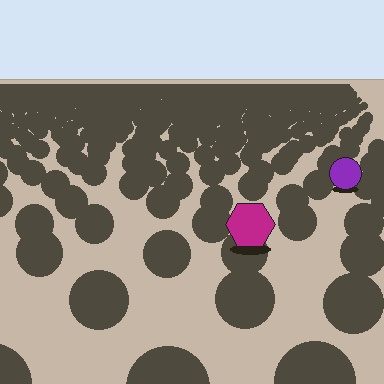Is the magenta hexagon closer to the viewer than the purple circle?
Yes. The magenta hexagon is closer — you can tell from the texture gradient: the ground texture is coarser near it.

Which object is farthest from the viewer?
The purple circle is farthest from the viewer. It appears smaller and the ground texture around it is denser.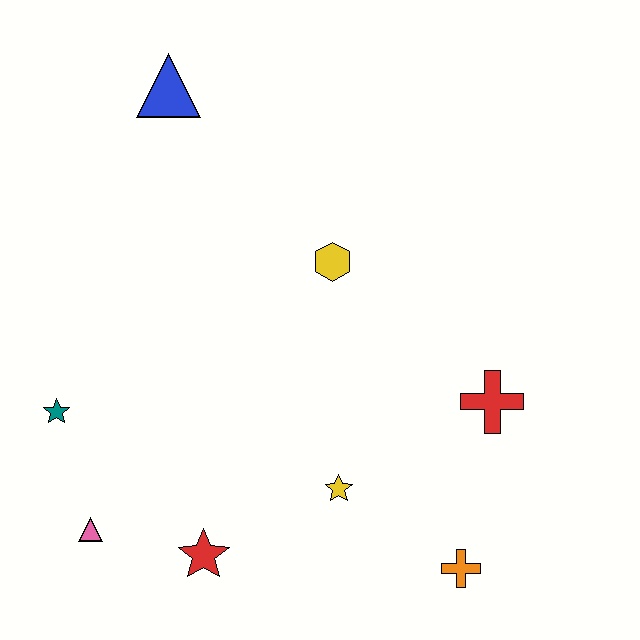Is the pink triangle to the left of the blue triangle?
Yes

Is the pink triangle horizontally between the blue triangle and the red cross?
No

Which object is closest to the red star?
The pink triangle is closest to the red star.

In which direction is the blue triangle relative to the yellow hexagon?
The blue triangle is above the yellow hexagon.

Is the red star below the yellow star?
Yes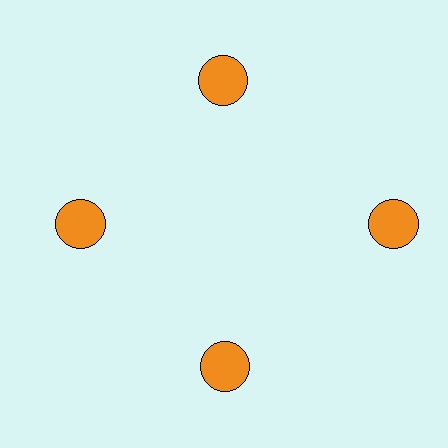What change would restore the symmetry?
The symmetry would be restored by moving it inward, back onto the ring so that all 4 circles sit at equal angles and equal distance from the center.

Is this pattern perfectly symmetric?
No. The 4 orange circles are arranged in a ring, but one element near the 3 o'clock position is pushed outward from the center, breaking the 4-fold rotational symmetry.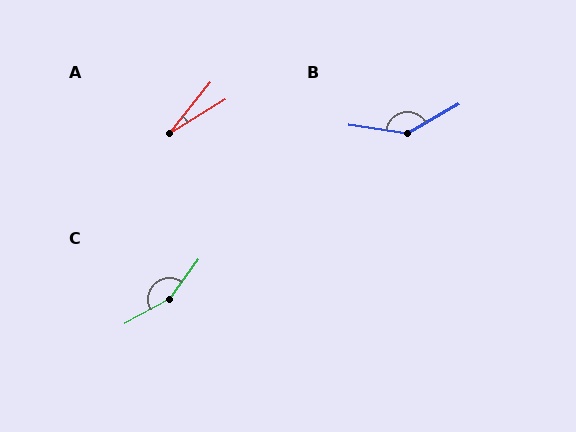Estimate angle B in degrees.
Approximately 142 degrees.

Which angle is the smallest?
A, at approximately 19 degrees.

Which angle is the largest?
C, at approximately 155 degrees.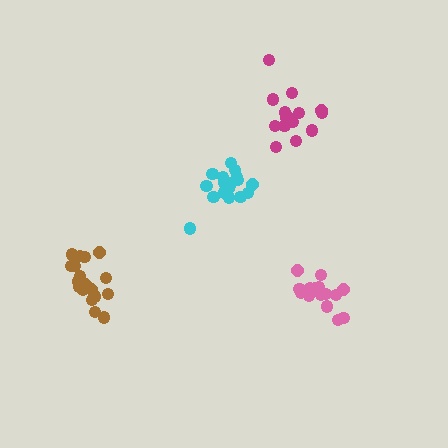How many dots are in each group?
Group 1: 16 dots, Group 2: 19 dots, Group 3: 19 dots, Group 4: 15 dots (69 total).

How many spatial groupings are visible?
There are 4 spatial groupings.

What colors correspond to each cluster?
The clusters are colored: pink, cyan, brown, magenta.